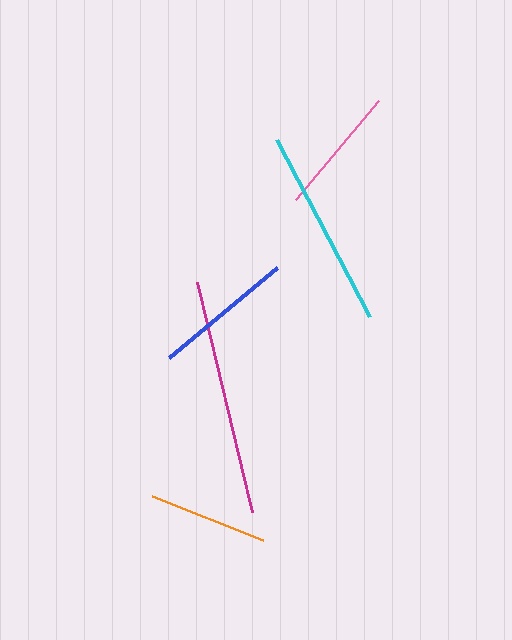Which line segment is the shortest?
The orange line is the shortest at approximately 119 pixels.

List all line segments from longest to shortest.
From longest to shortest: magenta, cyan, blue, pink, orange.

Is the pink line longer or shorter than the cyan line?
The cyan line is longer than the pink line.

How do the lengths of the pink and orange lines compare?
The pink and orange lines are approximately the same length.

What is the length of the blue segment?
The blue segment is approximately 141 pixels long.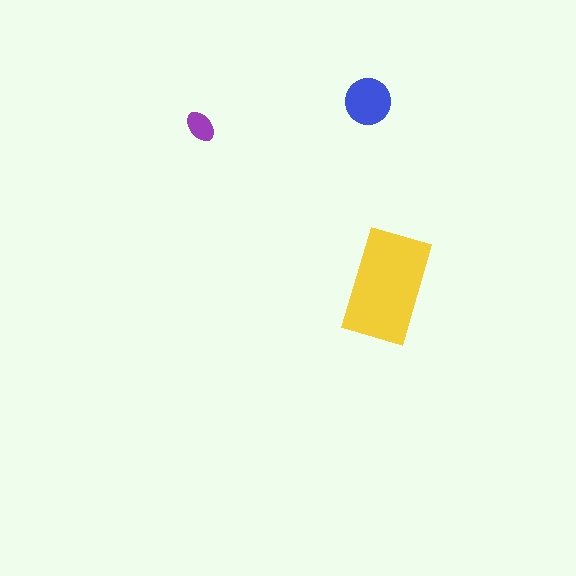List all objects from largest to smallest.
The yellow rectangle, the blue circle, the purple ellipse.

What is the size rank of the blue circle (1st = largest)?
2nd.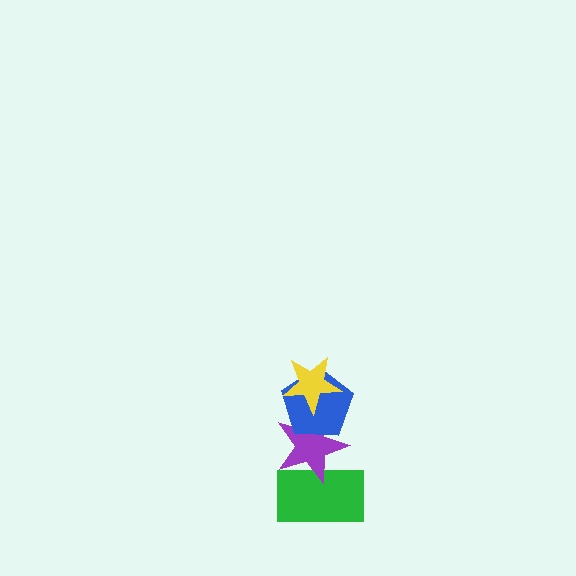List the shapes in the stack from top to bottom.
From top to bottom: the yellow star, the blue pentagon, the purple star, the green rectangle.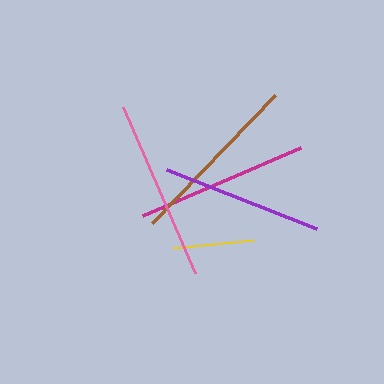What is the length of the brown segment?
The brown segment is approximately 178 pixels long.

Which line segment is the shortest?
The yellow line is the shortest at approximately 81 pixels.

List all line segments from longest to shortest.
From longest to shortest: pink, brown, magenta, purple, yellow.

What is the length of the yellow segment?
The yellow segment is approximately 81 pixels long.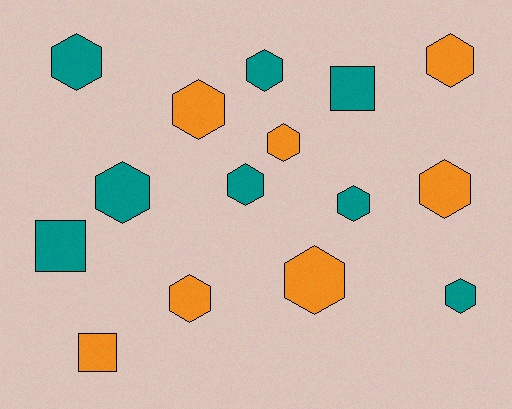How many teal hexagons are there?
There are 6 teal hexagons.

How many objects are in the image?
There are 15 objects.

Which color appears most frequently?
Teal, with 8 objects.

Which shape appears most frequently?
Hexagon, with 12 objects.